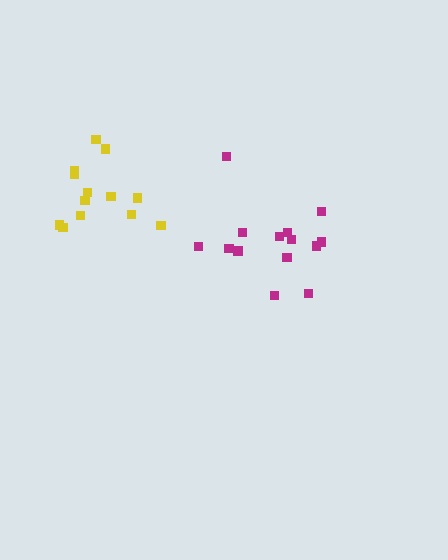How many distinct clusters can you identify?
There are 2 distinct clusters.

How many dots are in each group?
Group 1: 13 dots, Group 2: 14 dots (27 total).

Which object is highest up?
The yellow cluster is topmost.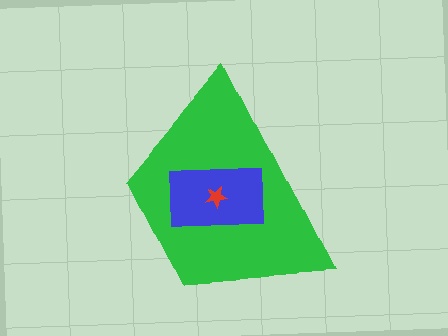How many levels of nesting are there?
3.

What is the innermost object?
The red star.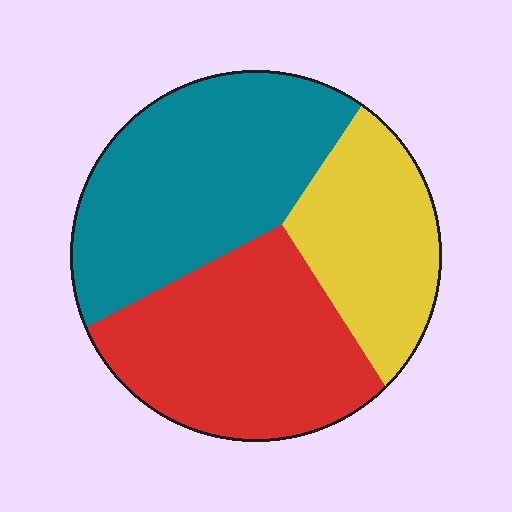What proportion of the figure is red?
Red covers roughly 35% of the figure.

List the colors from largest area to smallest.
From largest to smallest: teal, red, yellow.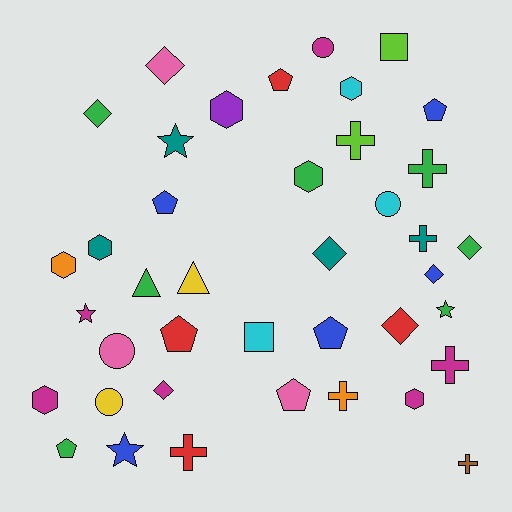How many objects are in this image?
There are 40 objects.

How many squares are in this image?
There are 2 squares.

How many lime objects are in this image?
There are 2 lime objects.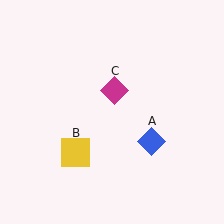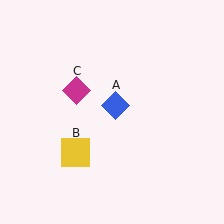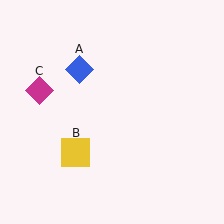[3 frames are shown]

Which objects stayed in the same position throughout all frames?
Yellow square (object B) remained stationary.